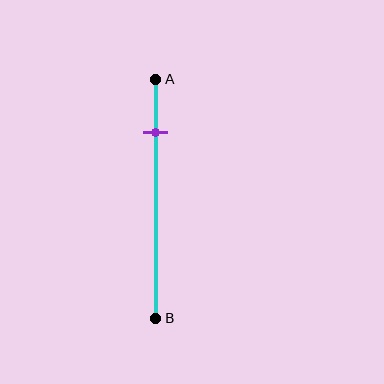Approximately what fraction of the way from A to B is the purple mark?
The purple mark is approximately 20% of the way from A to B.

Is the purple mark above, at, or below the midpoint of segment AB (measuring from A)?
The purple mark is above the midpoint of segment AB.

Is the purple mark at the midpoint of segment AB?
No, the mark is at about 20% from A, not at the 50% midpoint.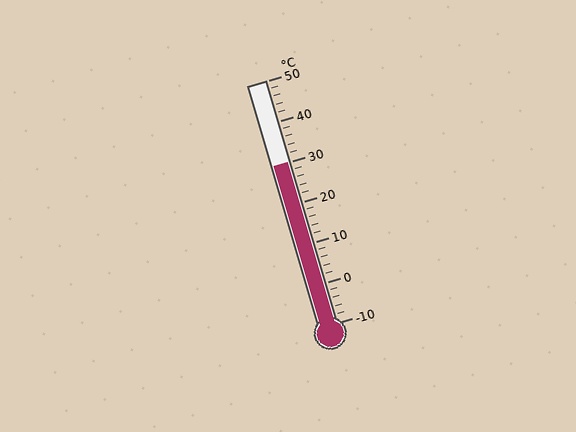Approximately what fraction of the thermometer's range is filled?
The thermometer is filled to approximately 65% of its range.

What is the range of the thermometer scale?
The thermometer scale ranges from -10°C to 50°C.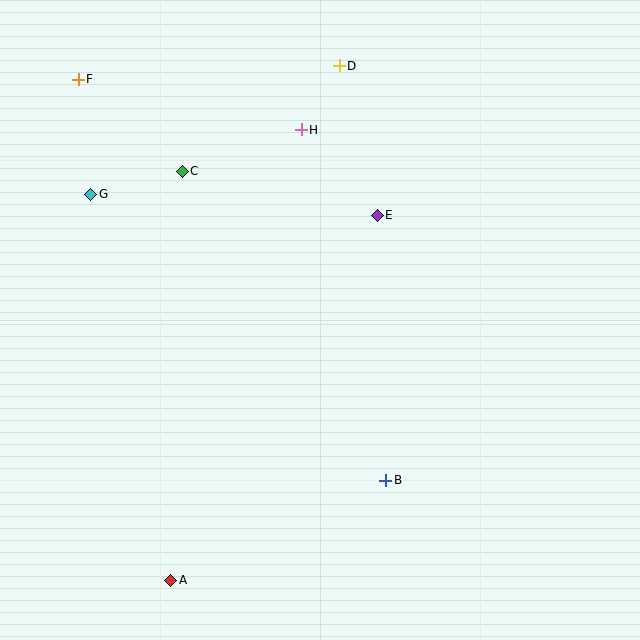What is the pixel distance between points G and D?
The distance between G and D is 279 pixels.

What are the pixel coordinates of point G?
Point G is at (91, 194).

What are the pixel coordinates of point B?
Point B is at (386, 480).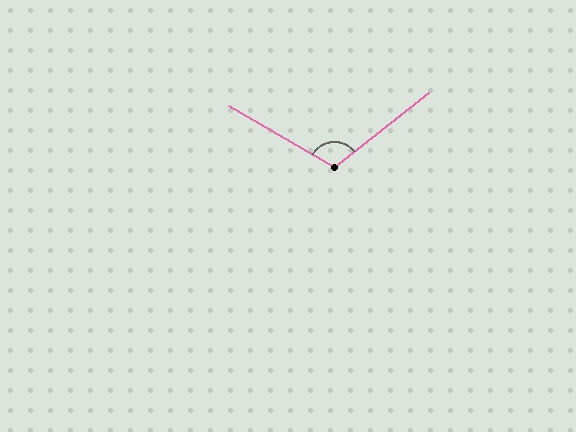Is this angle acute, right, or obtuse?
It is obtuse.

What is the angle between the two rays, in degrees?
Approximately 112 degrees.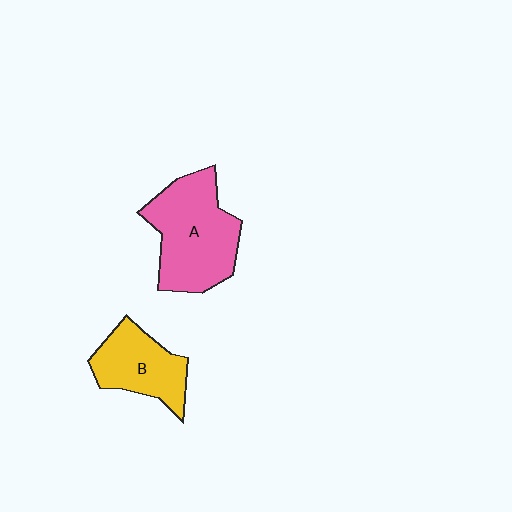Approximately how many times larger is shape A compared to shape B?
Approximately 1.5 times.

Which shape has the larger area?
Shape A (pink).